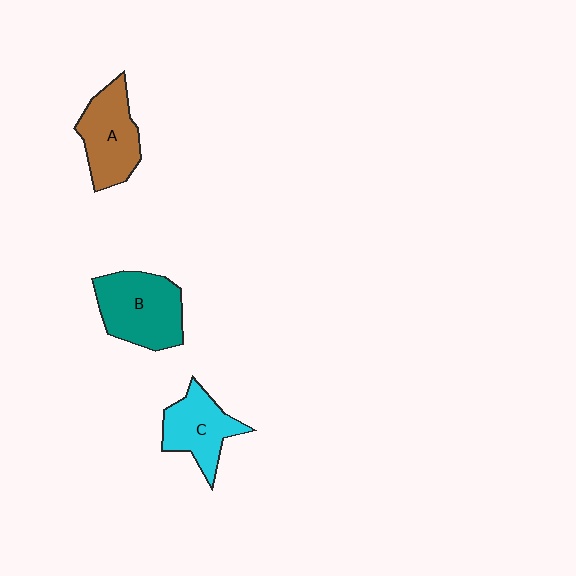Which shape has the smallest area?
Shape C (cyan).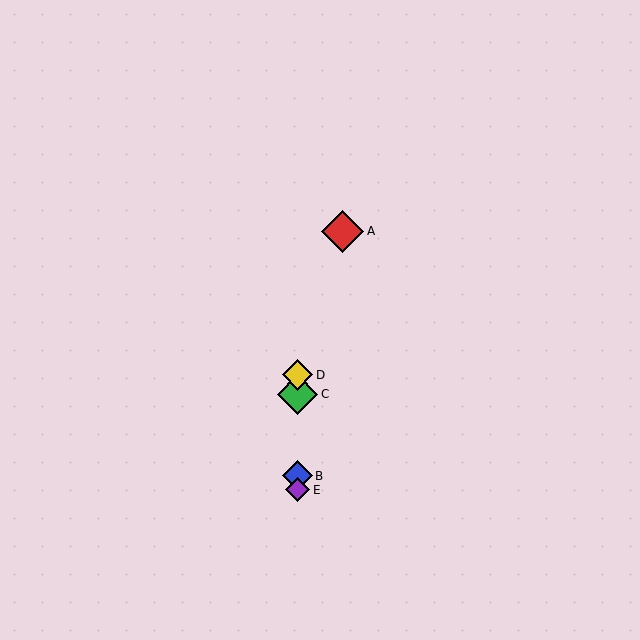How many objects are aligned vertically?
4 objects (B, C, D, E) are aligned vertically.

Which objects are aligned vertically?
Objects B, C, D, E are aligned vertically.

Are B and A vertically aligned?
No, B is at x≈298 and A is at x≈342.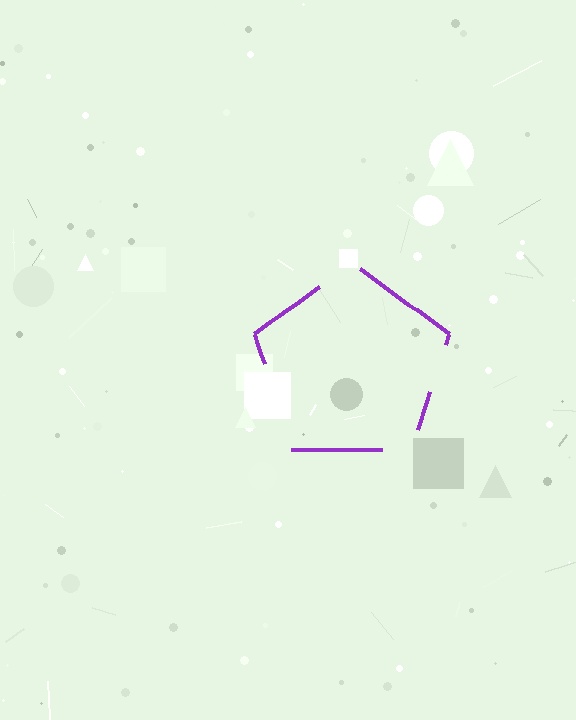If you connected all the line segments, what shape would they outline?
They would outline a pentagon.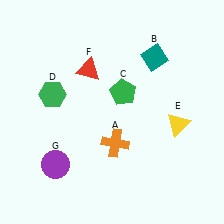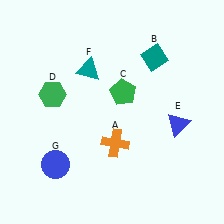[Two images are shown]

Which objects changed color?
E changed from yellow to blue. F changed from red to teal. G changed from purple to blue.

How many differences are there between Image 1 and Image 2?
There are 3 differences between the two images.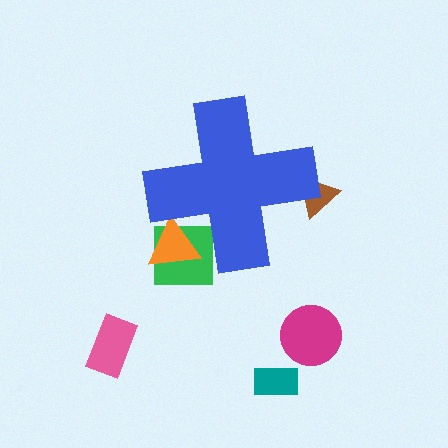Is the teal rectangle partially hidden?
No, the teal rectangle is fully visible.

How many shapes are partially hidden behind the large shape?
3 shapes are partially hidden.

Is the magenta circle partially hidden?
No, the magenta circle is fully visible.